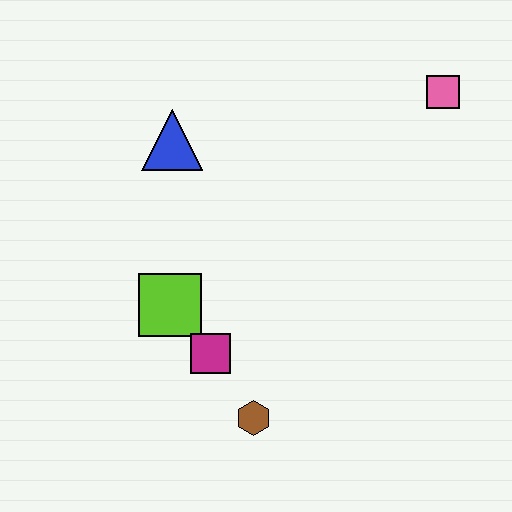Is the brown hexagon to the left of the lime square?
No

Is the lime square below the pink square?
Yes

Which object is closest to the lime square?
The magenta square is closest to the lime square.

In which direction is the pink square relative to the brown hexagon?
The pink square is above the brown hexagon.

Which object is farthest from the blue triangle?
The brown hexagon is farthest from the blue triangle.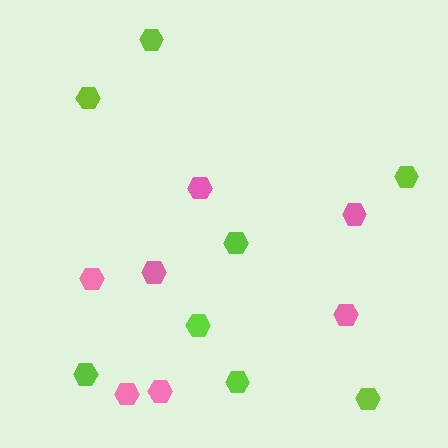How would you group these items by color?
There are 2 groups: one group of pink hexagons (7) and one group of lime hexagons (8).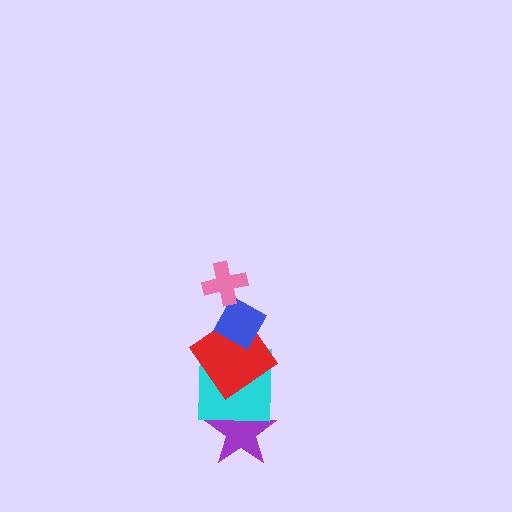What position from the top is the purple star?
The purple star is 5th from the top.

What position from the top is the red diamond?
The red diamond is 3rd from the top.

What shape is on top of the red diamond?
The blue diamond is on top of the red diamond.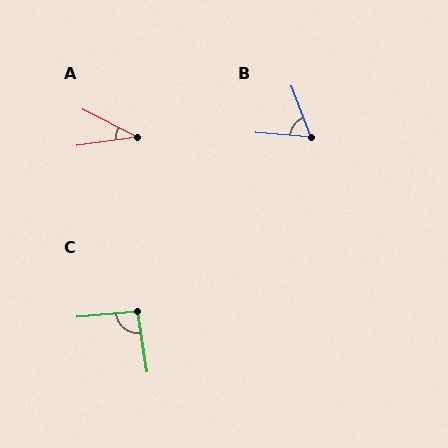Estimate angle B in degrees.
Approximately 65 degrees.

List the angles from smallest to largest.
A (35°), B (65°), C (94°).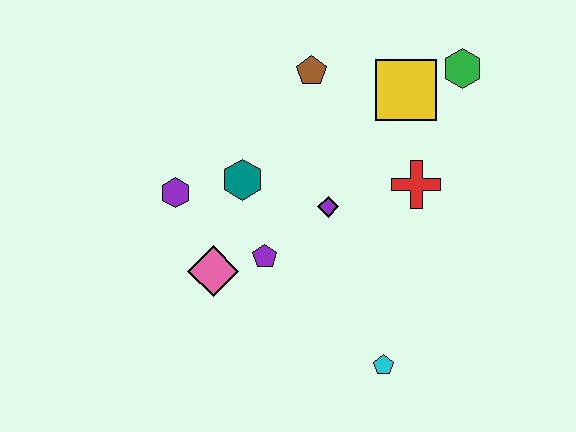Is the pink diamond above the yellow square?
No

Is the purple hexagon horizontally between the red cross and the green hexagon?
No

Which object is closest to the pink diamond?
The purple pentagon is closest to the pink diamond.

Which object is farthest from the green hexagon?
The pink diamond is farthest from the green hexagon.